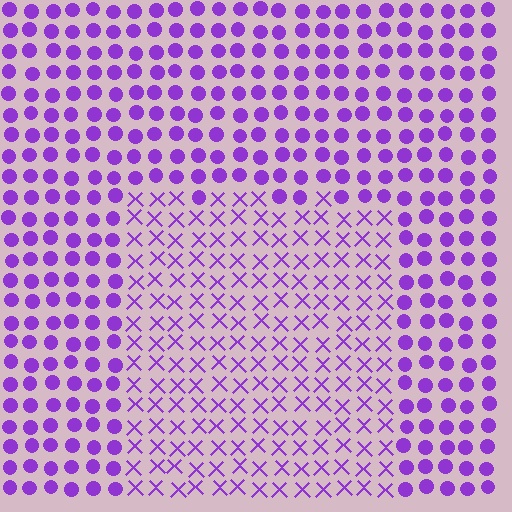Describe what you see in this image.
The image is filled with small purple elements arranged in a uniform grid. A rectangle-shaped region contains X marks, while the surrounding area contains circles. The boundary is defined purely by the change in element shape.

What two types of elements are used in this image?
The image uses X marks inside the rectangle region and circles outside it.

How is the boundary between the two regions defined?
The boundary is defined by a change in element shape: X marks inside vs. circles outside. All elements share the same color and spacing.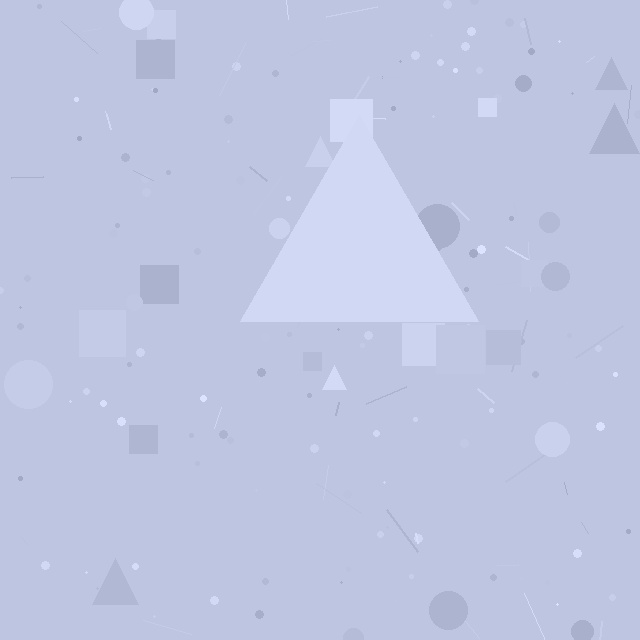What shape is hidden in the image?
A triangle is hidden in the image.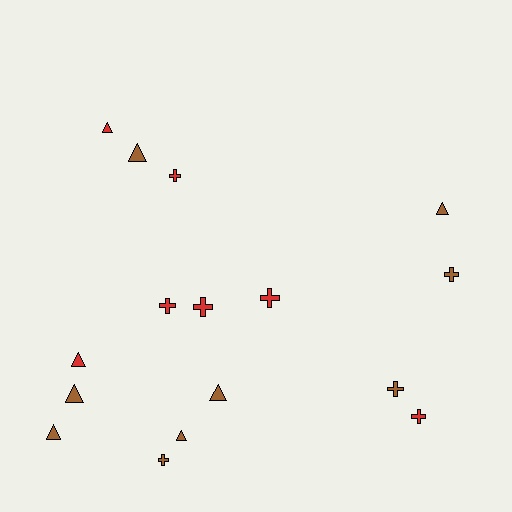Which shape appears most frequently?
Triangle, with 8 objects.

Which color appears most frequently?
Brown, with 9 objects.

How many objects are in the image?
There are 16 objects.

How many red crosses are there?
There are 5 red crosses.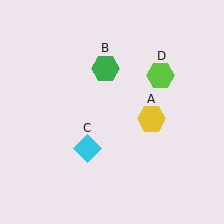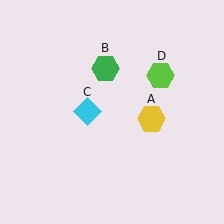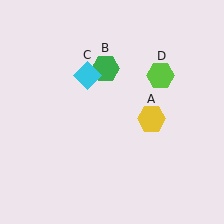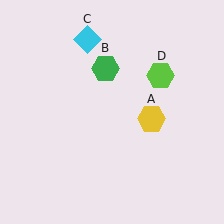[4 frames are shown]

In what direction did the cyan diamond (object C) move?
The cyan diamond (object C) moved up.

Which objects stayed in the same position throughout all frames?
Yellow hexagon (object A) and green hexagon (object B) and lime hexagon (object D) remained stationary.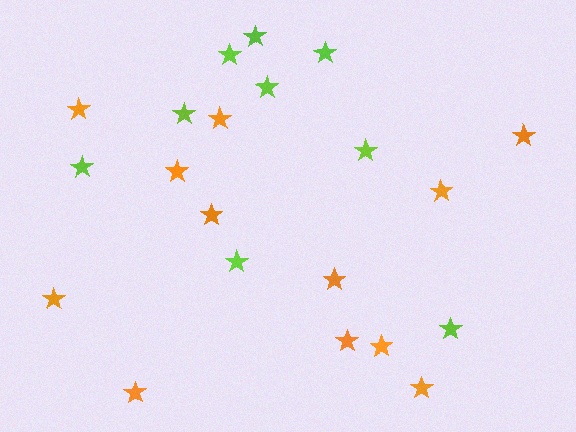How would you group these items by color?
There are 2 groups: one group of lime stars (9) and one group of orange stars (12).